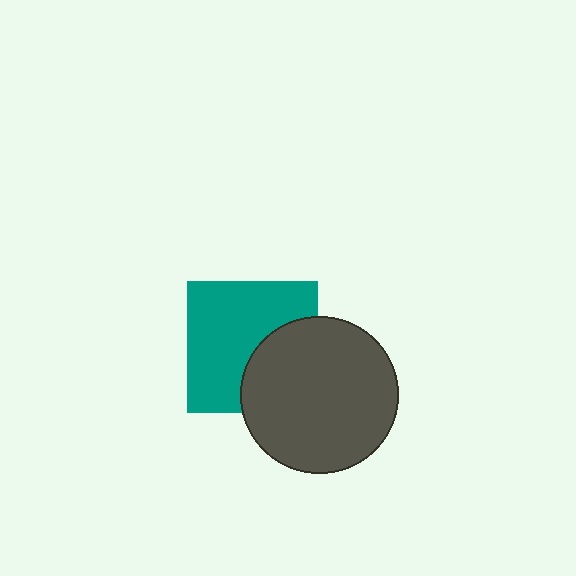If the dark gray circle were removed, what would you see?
You would see the complete teal square.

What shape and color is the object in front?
The object in front is a dark gray circle.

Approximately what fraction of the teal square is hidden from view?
Roughly 36% of the teal square is hidden behind the dark gray circle.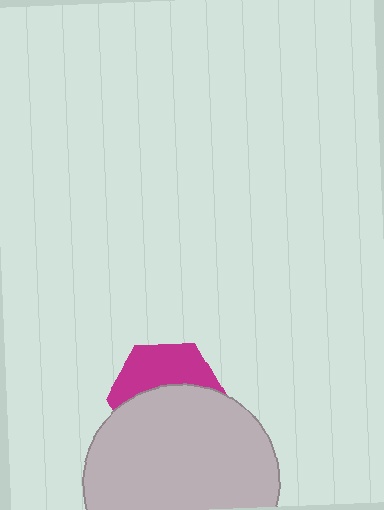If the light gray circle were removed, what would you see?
You would see the complete magenta hexagon.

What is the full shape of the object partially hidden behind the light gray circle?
The partially hidden object is a magenta hexagon.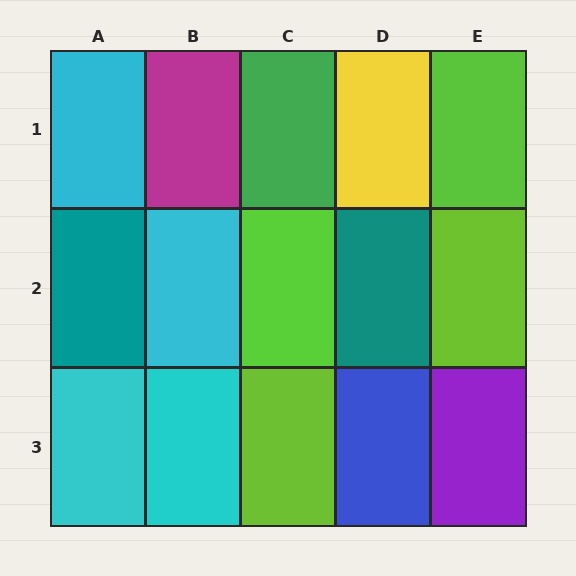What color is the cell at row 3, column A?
Cyan.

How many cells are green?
1 cell is green.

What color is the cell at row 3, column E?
Purple.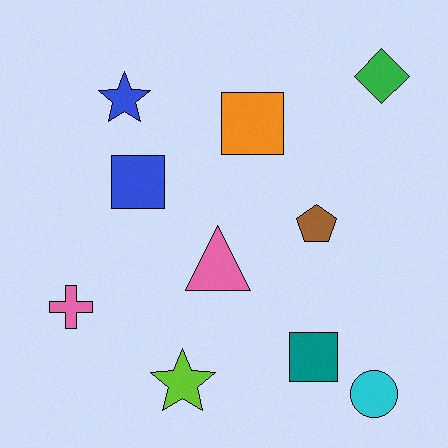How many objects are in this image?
There are 10 objects.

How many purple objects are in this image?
There are no purple objects.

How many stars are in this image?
There are 2 stars.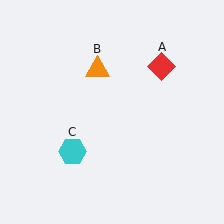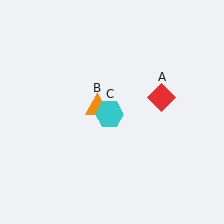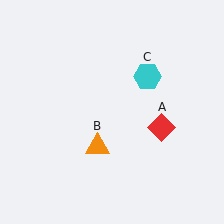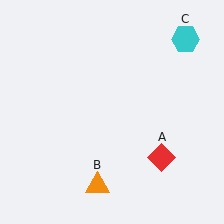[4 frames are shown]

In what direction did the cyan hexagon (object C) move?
The cyan hexagon (object C) moved up and to the right.